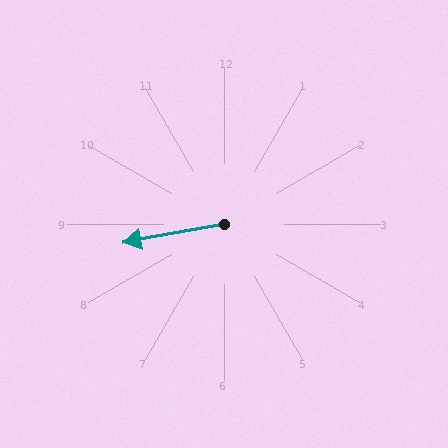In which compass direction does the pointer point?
West.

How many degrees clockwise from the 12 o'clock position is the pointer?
Approximately 260 degrees.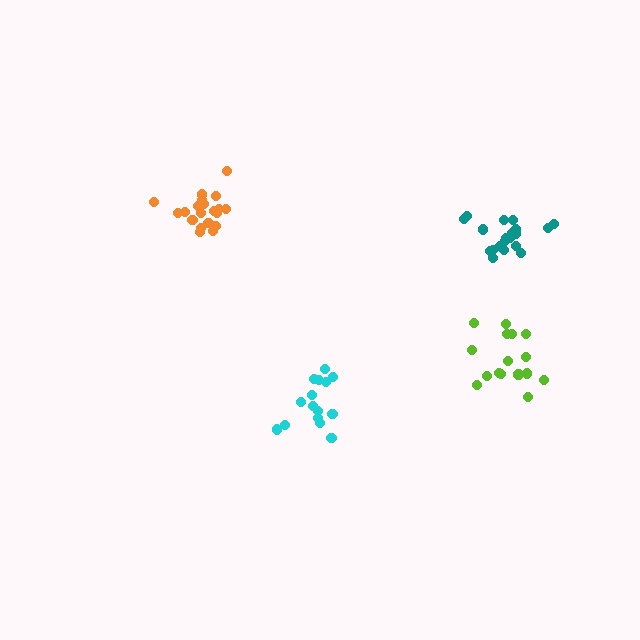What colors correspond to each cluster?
The clusters are colored: teal, cyan, orange, lime.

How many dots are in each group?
Group 1: 20 dots, Group 2: 16 dots, Group 3: 20 dots, Group 4: 16 dots (72 total).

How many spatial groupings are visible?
There are 4 spatial groupings.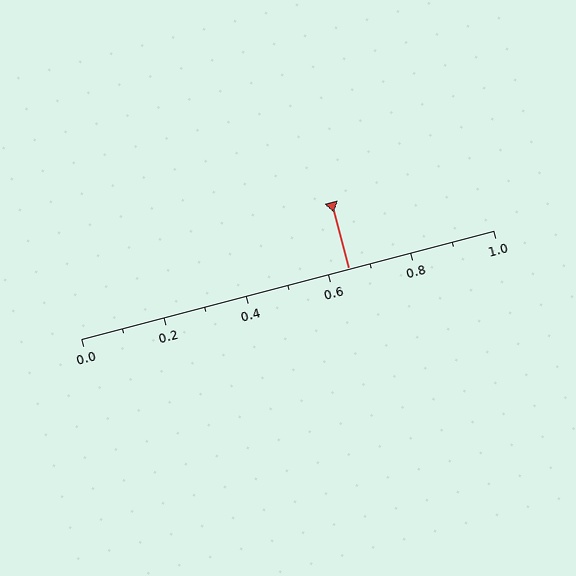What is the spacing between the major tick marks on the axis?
The major ticks are spaced 0.2 apart.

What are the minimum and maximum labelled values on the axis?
The axis runs from 0.0 to 1.0.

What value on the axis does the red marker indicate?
The marker indicates approximately 0.65.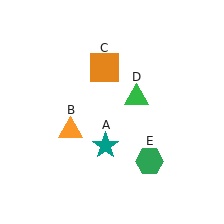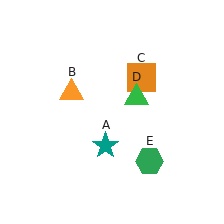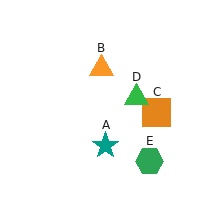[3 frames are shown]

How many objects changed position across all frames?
2 objects changed position: orange triangle (object B), orange square (object C).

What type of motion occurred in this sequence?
The orange triangle (object B), orange square (object C) rotated clockwise around the center of the scene.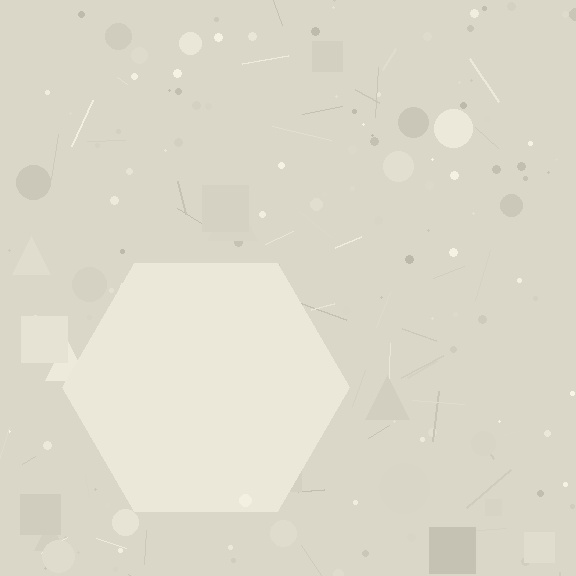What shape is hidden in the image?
A hexagon is hidden in the image.